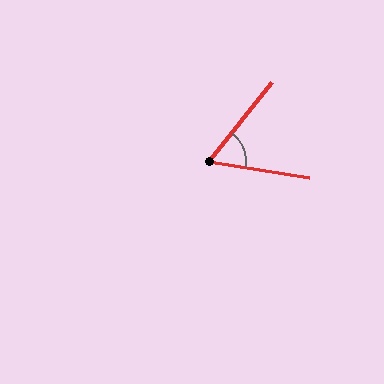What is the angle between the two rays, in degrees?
Approximately 61 degrees.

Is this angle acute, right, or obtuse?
It is acute.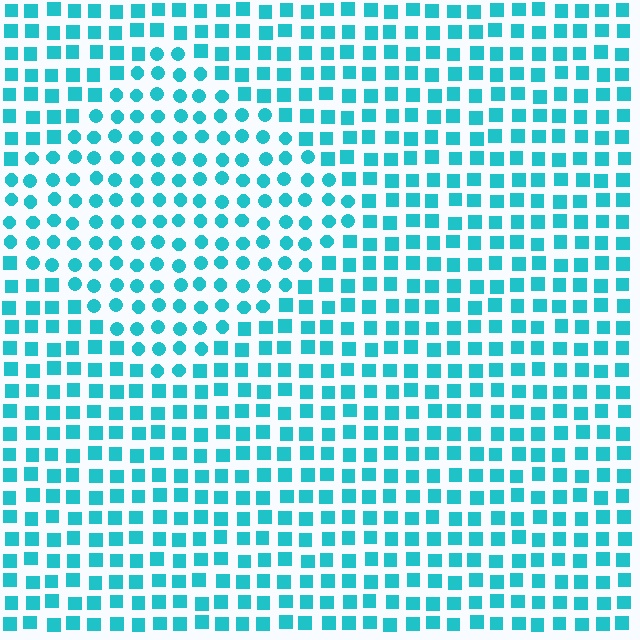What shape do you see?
I see a diamond.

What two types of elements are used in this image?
The image uses circles inside the diamond region and squares outside it.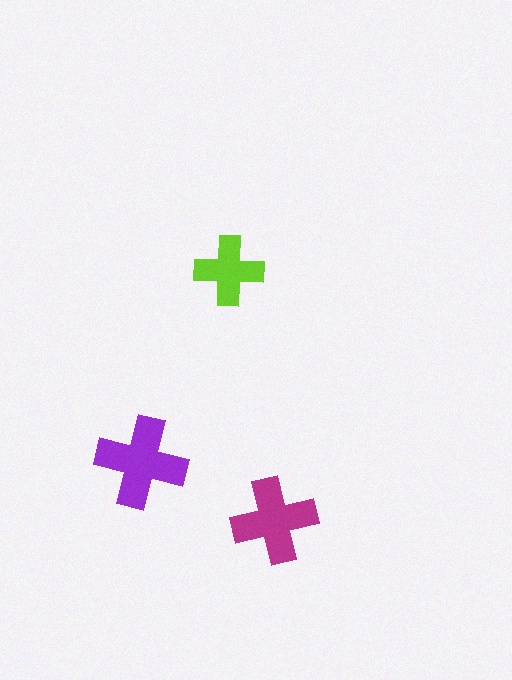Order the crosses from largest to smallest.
the purple one, the magenta one, the lime one.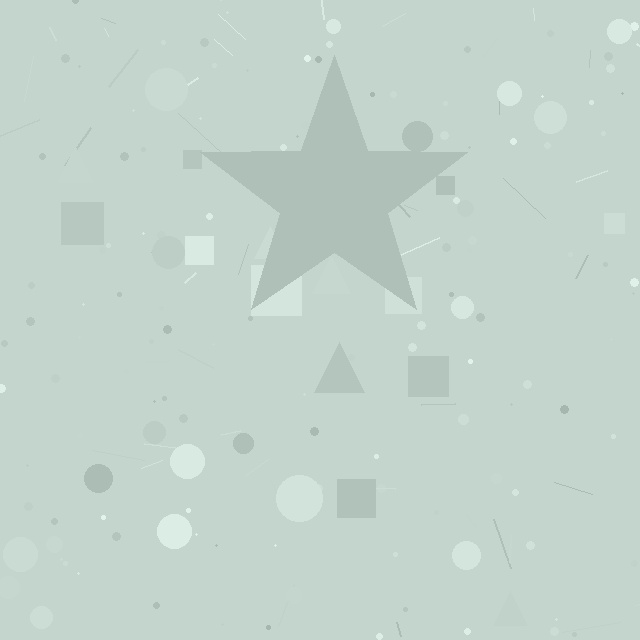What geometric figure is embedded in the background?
A star is embedded in the background.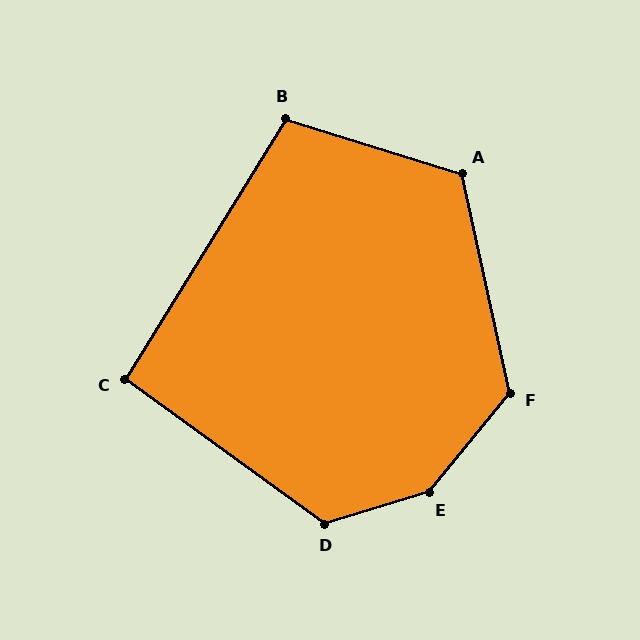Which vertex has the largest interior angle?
E, at approximately 146 degrees.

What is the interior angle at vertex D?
Approximately 127 degrees (obtuse).